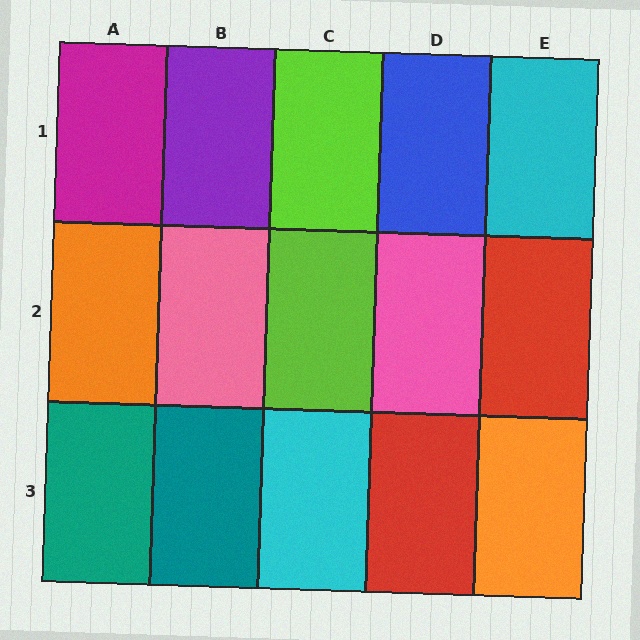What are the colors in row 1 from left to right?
Magenta, purple, lime, blue, cyan.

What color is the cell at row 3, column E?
Orange.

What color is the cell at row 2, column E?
Red.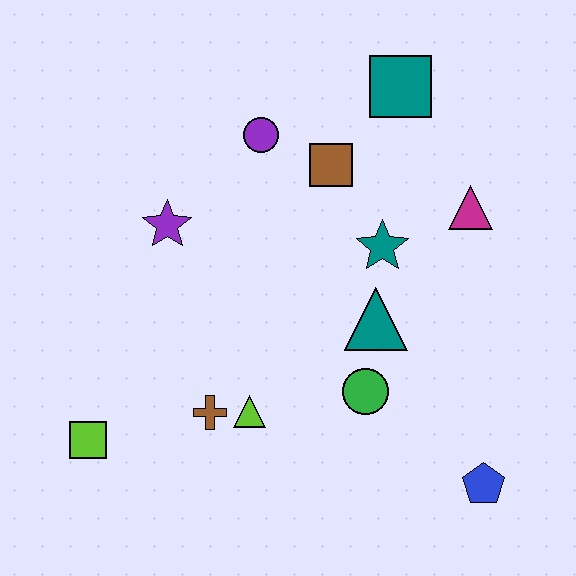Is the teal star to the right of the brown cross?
Yes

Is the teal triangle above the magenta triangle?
No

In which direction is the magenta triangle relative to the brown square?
The magenta triangle is to the right of the brown square.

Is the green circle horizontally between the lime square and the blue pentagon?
Yes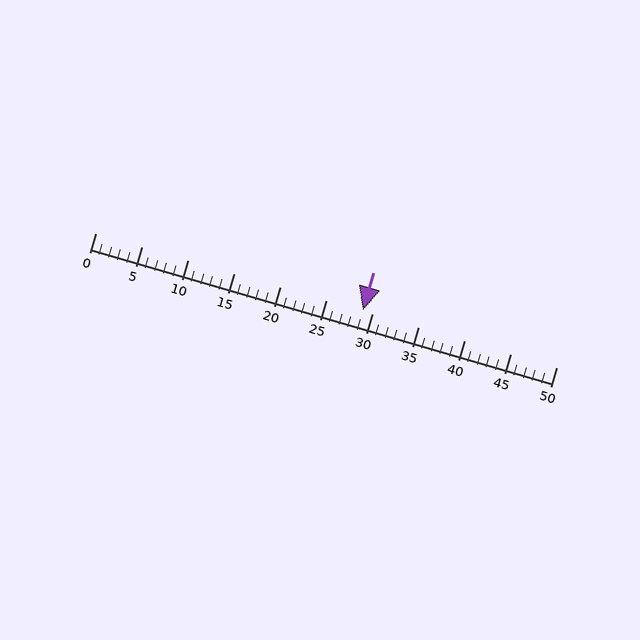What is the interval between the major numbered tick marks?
The major tick marks are spaced 5 units apart.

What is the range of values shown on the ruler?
The ruler shows values from 0 to 50.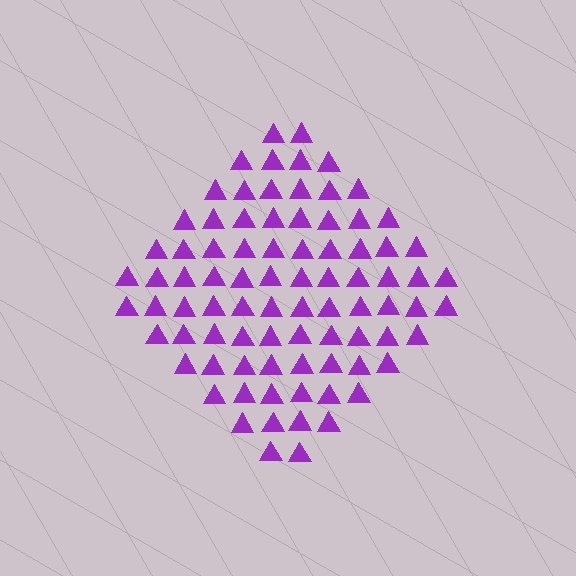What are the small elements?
The small elements are triangles.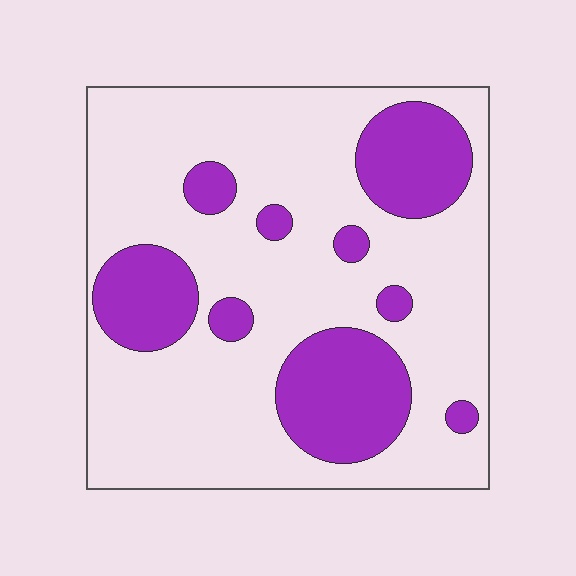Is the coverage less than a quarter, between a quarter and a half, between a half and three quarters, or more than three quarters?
Between a quarter and a half.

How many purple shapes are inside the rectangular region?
9.